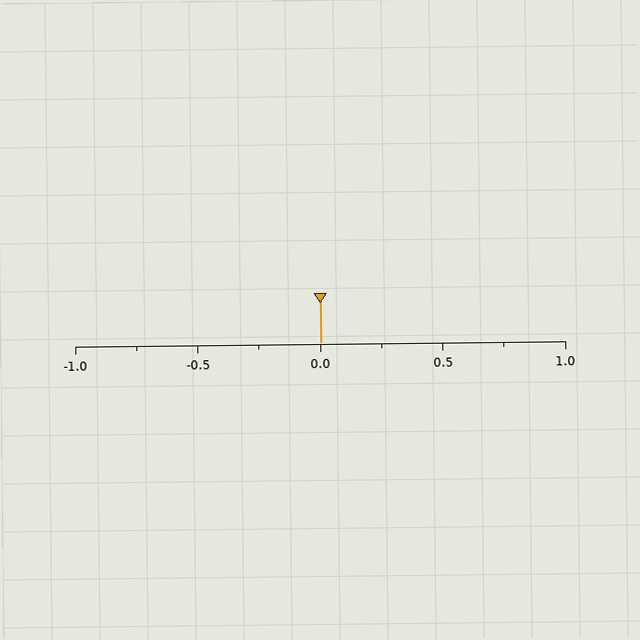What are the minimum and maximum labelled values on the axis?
The axis runs from -1.0 to 1.0.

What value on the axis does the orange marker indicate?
The marker indicates approximately 0.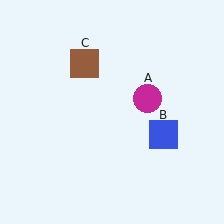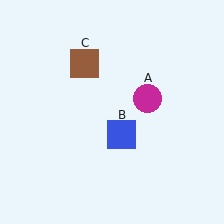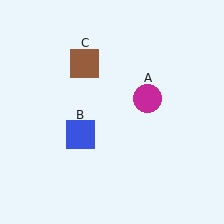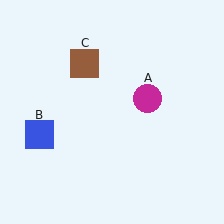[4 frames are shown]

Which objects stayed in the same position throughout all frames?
Magenta circle (object A) and brown square (object C) remained stationary.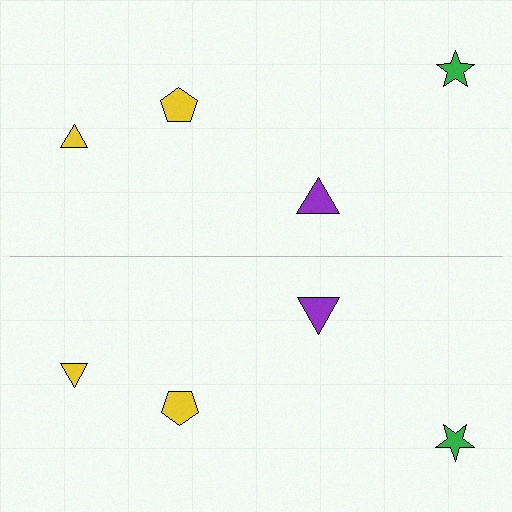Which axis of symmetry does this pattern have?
The pattern has a horizontal axis of symmetry running through the center of the image.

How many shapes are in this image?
There are 8 shapes in this image.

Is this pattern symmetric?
Yes, this pattern has bilateral (reflection) symmetry.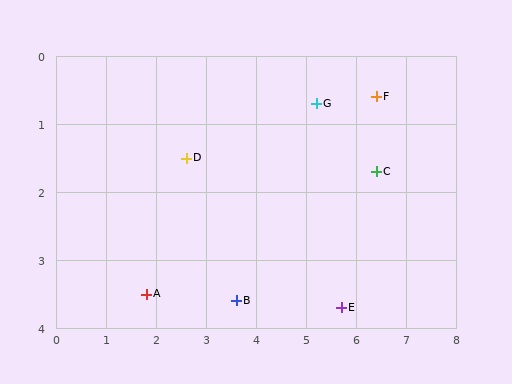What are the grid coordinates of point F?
Point F is at approximately (6.4, 0.6).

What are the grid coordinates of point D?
Point D is at approximately (2.6, 1.5).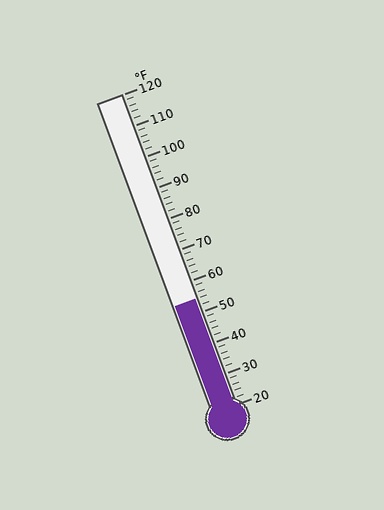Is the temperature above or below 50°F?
The temperature is above 50°F.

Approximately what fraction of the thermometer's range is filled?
The thermometer is filled to approximately 35% of its range.